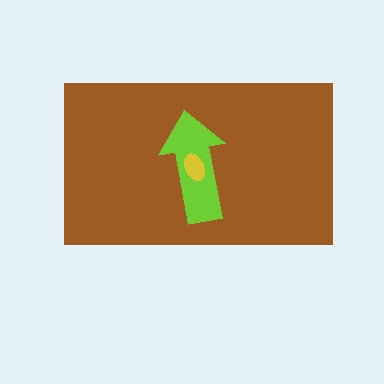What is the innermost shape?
The yellow ellipse.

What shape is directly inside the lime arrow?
The yellow ellipse.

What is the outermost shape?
The brown rectangle.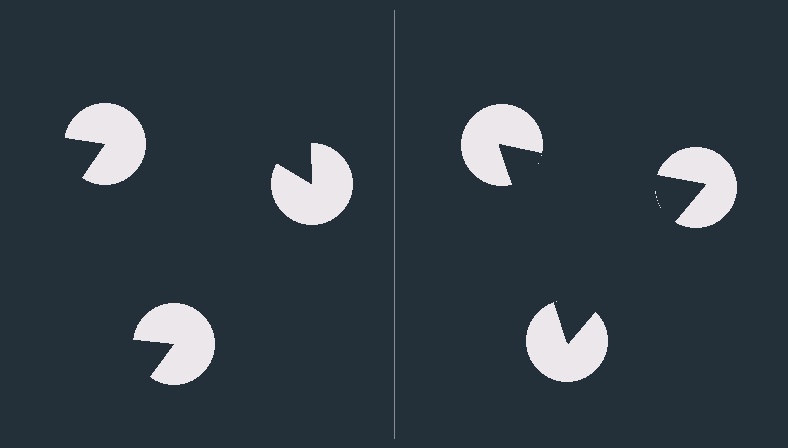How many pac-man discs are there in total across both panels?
6 — 3 on each side.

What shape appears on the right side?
An illusory triangle.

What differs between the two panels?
The pac-man discs are positioned identically on both sides; only the wedge orientations differ. On the right they align to a triangle; on the left they are misaligned.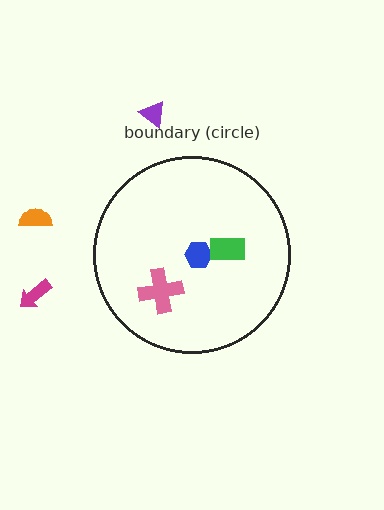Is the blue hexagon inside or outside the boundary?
Inside.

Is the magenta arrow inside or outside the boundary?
Outside.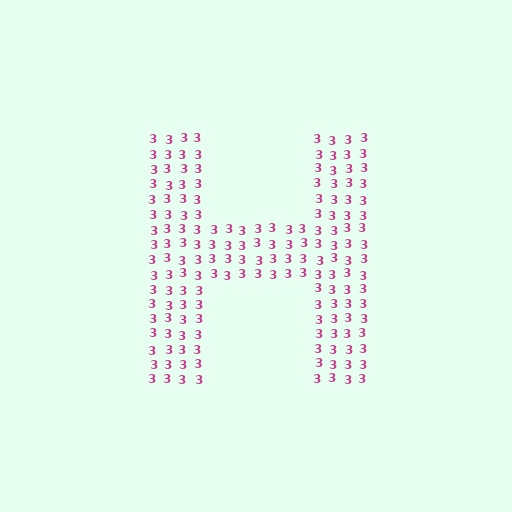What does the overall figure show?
The overall figure shows the letter H.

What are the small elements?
The small elements are digit 3's.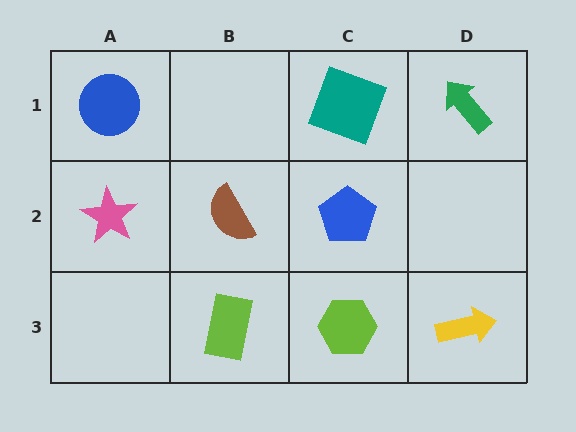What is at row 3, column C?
A lime hexagon.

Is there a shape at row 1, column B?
No, that cell is empty.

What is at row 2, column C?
A blue pentagon.